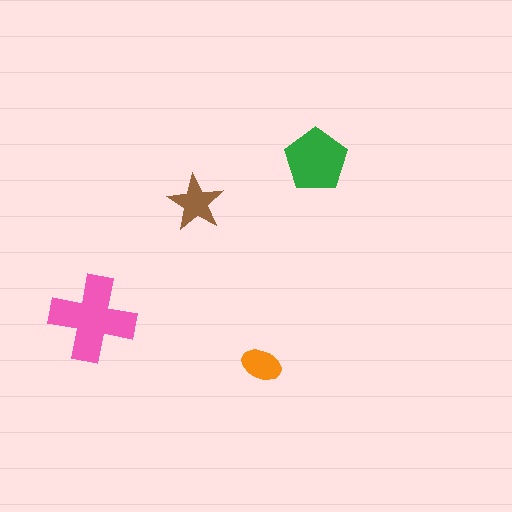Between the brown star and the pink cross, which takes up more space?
The pink cross.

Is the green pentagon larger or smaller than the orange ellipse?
Larger.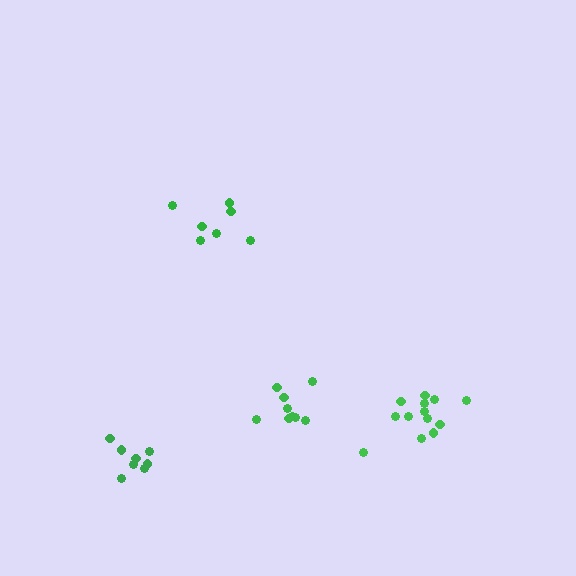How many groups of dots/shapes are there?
There are 4 groups.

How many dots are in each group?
Group 1: 8 dots, Group 2: 7 dots, Group 3: 13 dots, Group 4: 9 dots (37 total).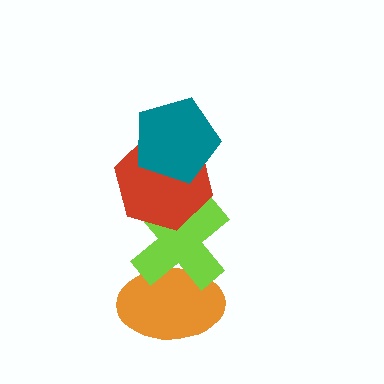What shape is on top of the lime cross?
The red hexagon is on top of the lime cross.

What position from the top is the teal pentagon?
The teal pentagon is 1st from the top.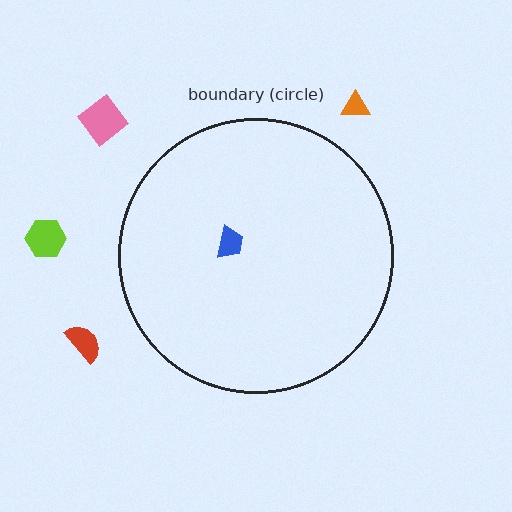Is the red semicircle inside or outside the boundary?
Outside.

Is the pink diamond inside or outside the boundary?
Outside.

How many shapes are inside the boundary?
1 inside, 4 outside.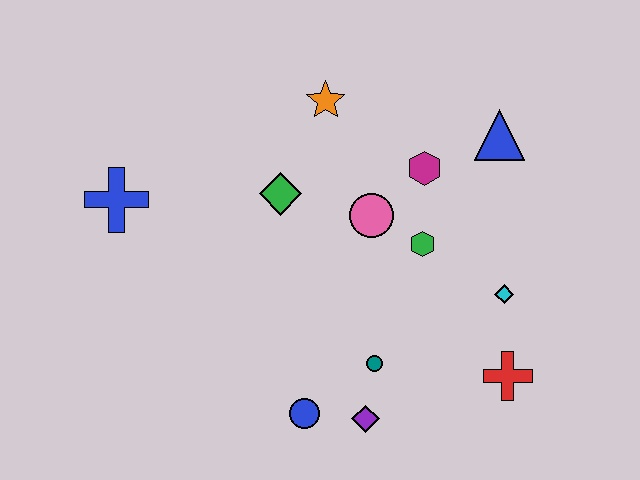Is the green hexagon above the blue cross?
No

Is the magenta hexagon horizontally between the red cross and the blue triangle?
No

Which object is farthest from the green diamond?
The red cross is farthest from the green diamond.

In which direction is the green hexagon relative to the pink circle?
The green hexagon is to the right of the pink circle.